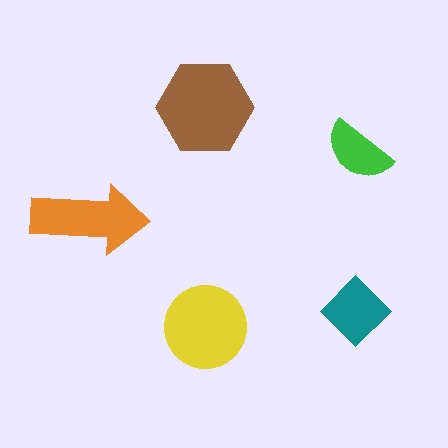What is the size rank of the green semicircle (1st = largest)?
5th.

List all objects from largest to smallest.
The brown hexagon, the yellow circle, the orange arrow, the teal diamond, the green semicircle.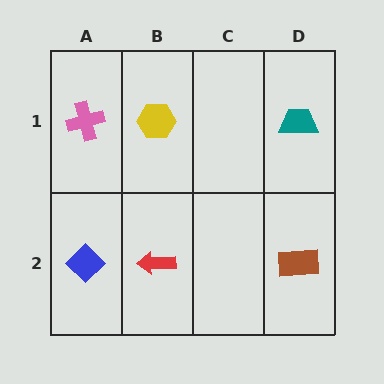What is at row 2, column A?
A blue diamond.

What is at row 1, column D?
A teal trapezoid.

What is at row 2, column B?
A red arrow.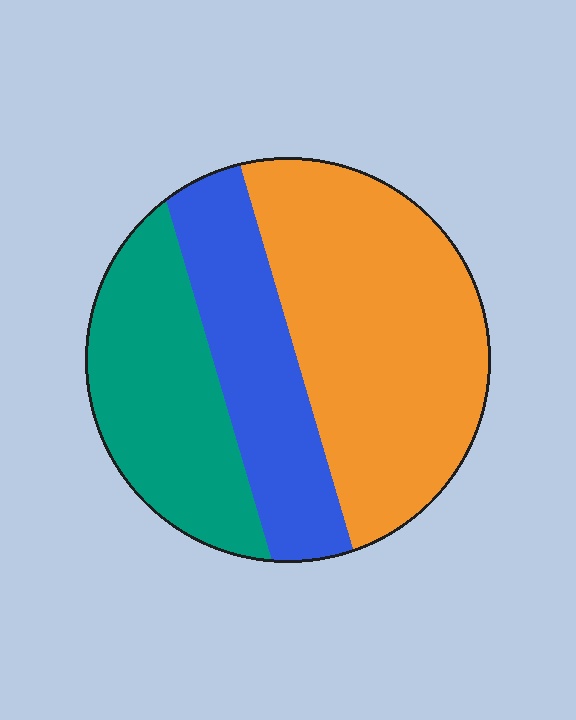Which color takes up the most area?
Orange, at roughly 45%.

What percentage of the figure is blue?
Blue covers 25% of the figure.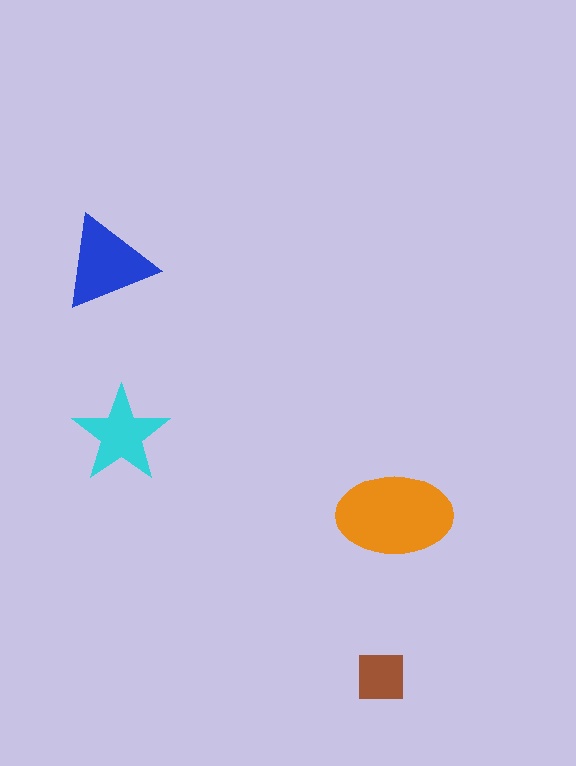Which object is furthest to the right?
The orange ellipse is rightmost.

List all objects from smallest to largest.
The brown square, the cyan star, the blue triangle, the orange ellipse.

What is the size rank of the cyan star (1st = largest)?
3rd.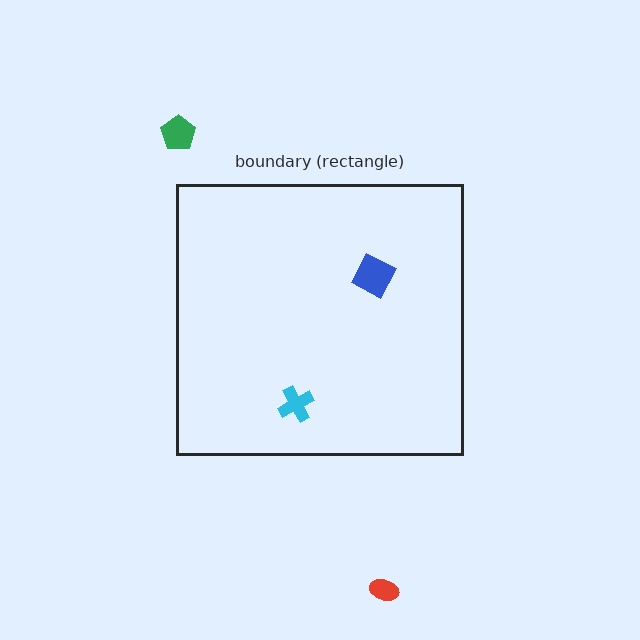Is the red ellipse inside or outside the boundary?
Outside.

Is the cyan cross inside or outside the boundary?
Inside.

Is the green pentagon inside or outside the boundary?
Outside.